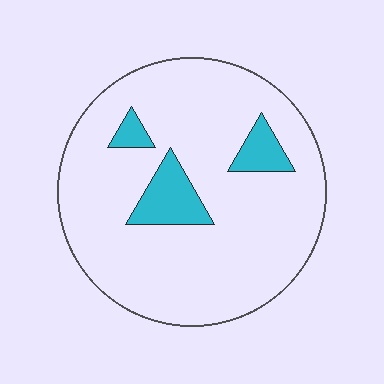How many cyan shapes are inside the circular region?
3.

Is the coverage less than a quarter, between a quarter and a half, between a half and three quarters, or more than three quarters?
Less than a quarter.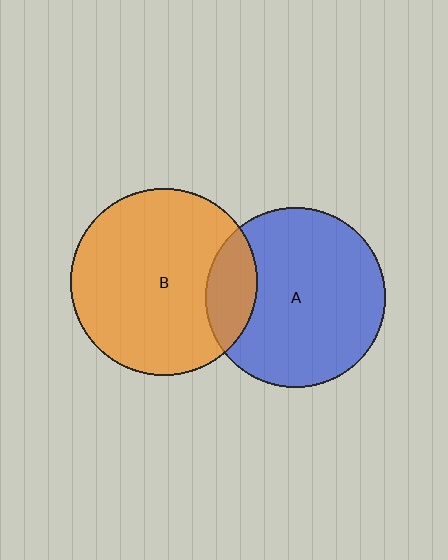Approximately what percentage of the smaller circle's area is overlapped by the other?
Approximately 15%.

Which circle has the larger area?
Circle B (orange).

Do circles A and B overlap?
Yes.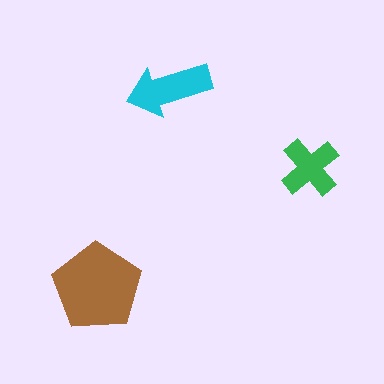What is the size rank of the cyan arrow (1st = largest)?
2nd.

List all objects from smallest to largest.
The green cross, the cyan arrow, the brown pentagon.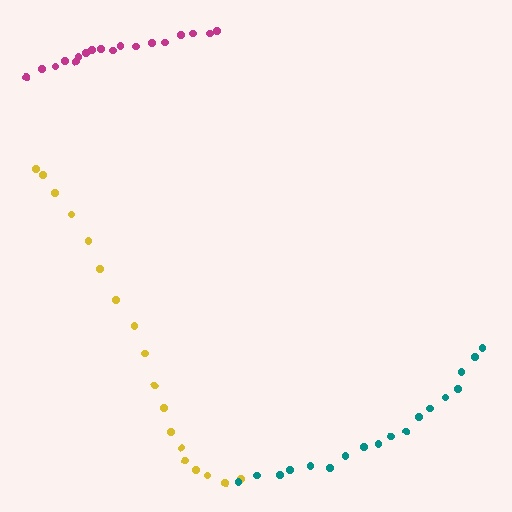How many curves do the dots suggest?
There are 3 distinct paths.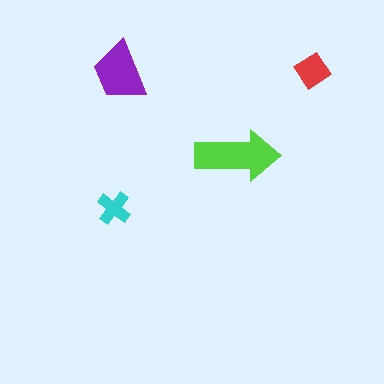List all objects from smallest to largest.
The cyan cross, the red diamond, the purple trapezoid, the lime arrow.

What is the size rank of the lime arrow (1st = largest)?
1st.